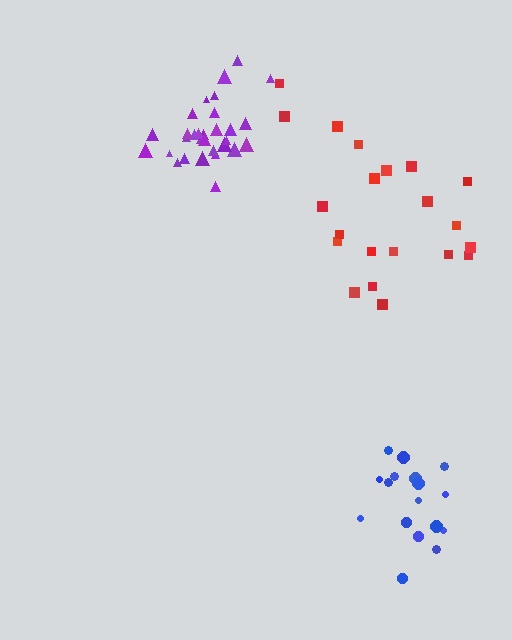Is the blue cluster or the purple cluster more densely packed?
Purple.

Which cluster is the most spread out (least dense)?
Red.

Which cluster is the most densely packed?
Purple.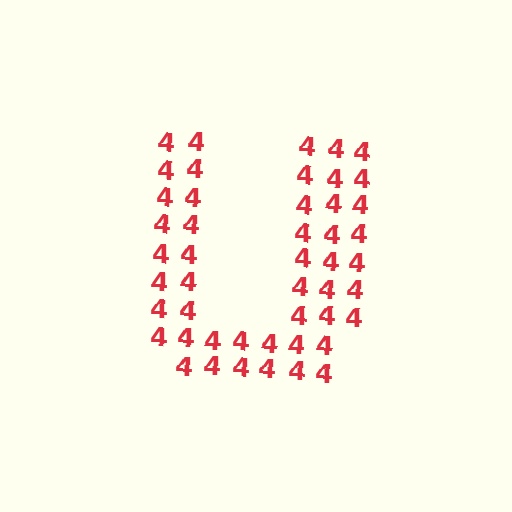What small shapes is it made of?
It is made of small digit 4's.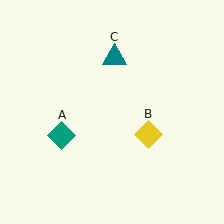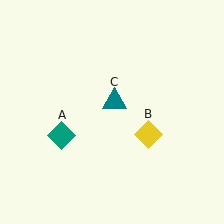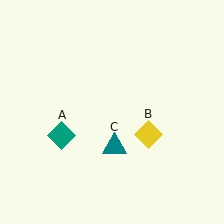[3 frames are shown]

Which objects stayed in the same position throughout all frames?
Teal diamond (object A) and yellow diamond (object B) remained stationary.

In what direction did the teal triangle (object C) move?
The teal triangle (object C) moved down.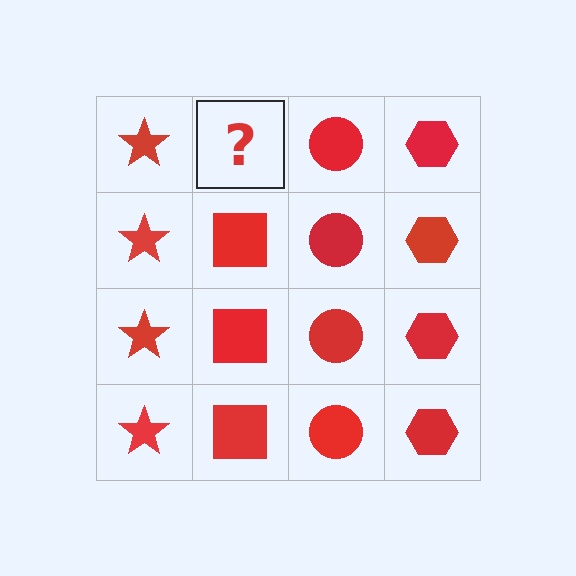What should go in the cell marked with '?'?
The missing cell should contain a red square.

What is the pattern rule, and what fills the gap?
The rule is that each column has a consistent shape. The gap should be filled with a red square.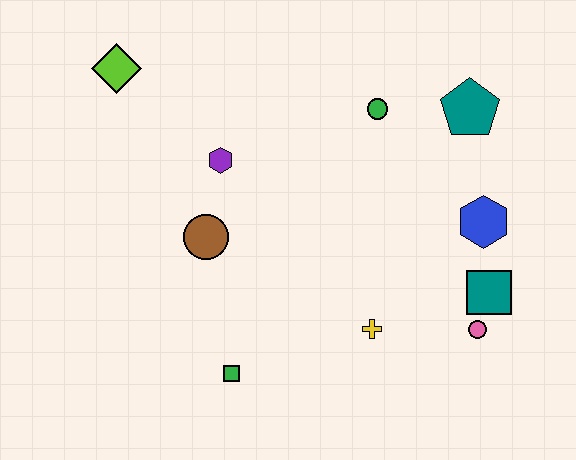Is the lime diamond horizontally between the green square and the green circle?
No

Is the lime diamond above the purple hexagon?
Yes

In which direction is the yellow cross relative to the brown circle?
The yellow cross is to the right of the brown circle.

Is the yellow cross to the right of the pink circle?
No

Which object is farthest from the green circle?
The green square is farthest from the green circle.